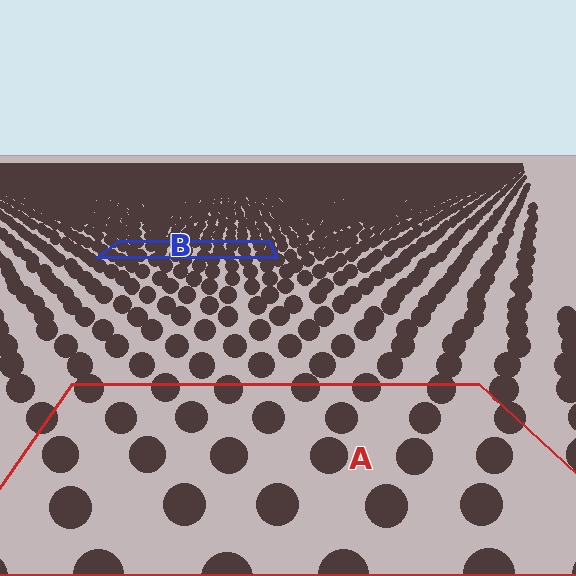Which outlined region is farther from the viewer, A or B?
Region B is farther from the viewer — the texture elements inside it appear smaller and more densely packed.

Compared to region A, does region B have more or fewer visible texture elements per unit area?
Region B has more texture elements per unit area — they are packed more densely because it is farther away.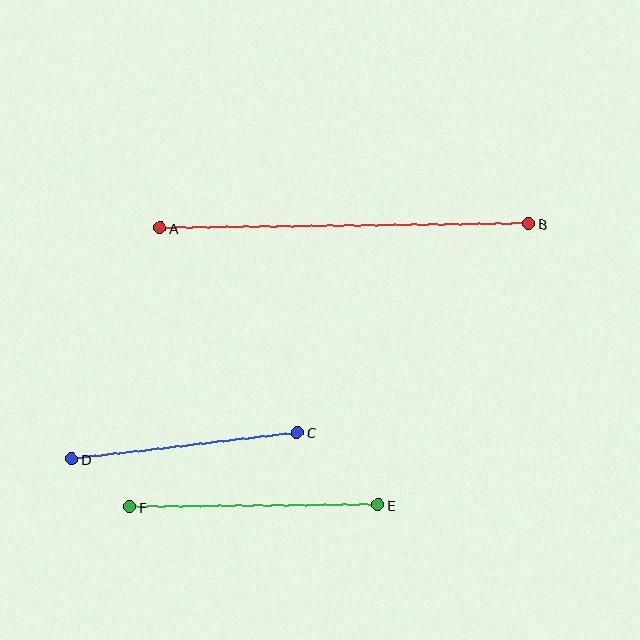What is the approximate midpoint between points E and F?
The midpoint is at approximately (254, 506) pixels.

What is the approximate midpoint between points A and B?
The midpoint is at approximately (344, 226) pixels.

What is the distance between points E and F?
The distance is approximately 248 pixels.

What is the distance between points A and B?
The distance is approximately 368 pixels.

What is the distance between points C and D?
The distance is approximately 227 pixels.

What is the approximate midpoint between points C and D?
The midpoint is at approximately (185, 446) pixels.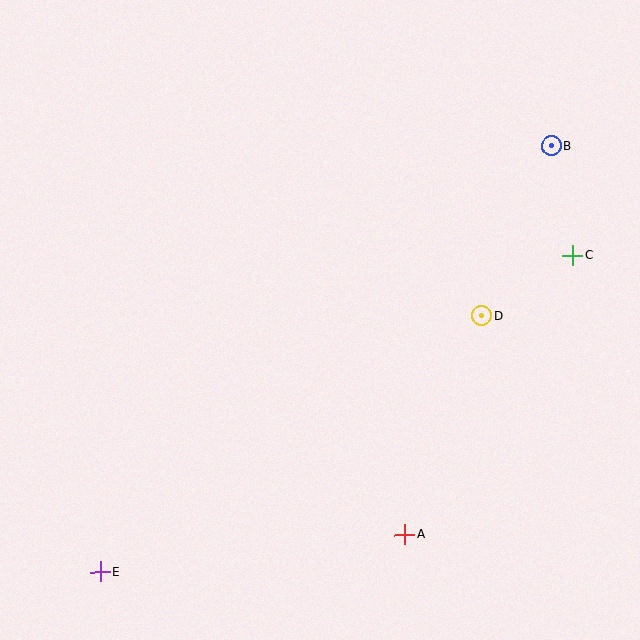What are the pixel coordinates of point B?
Point B is at (551, 146).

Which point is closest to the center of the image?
Point D at (482, 316) is closest to the center.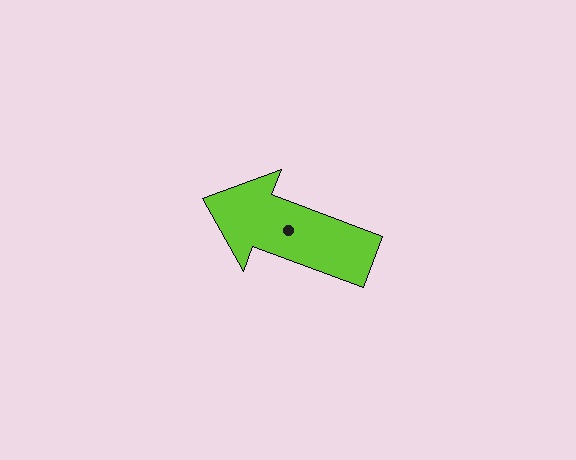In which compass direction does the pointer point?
West.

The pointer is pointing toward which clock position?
Roughly 10 o'clock.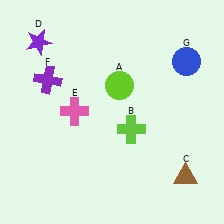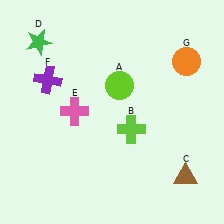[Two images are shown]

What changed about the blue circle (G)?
In Image 1, G is blue. In Image 2, it changed to orange.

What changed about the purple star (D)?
In Image 1, D is purple. In Image 2, it changed to green.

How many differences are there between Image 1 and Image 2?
There are 2 differences between the two images.